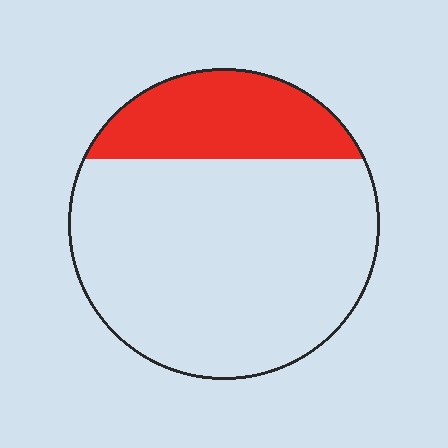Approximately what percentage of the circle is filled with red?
Approximately 25%.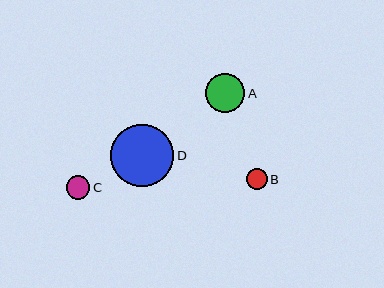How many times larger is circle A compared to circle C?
Circle A is approximately 1.7 times the size of circle C.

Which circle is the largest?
Circle D is the largest with a size of approximately 63 pixels.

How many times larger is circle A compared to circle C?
Circle A is approximately 1.7 times the size of circle C.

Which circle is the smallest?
Circle B is the smallest with a size of approximately 21 pixels.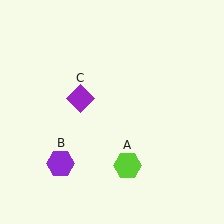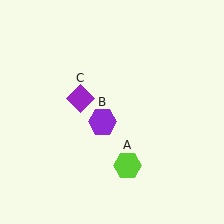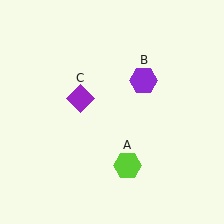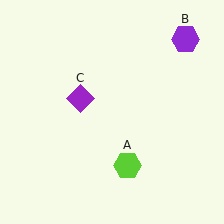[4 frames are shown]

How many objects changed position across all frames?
1 object changed position: purple hexagon (object B).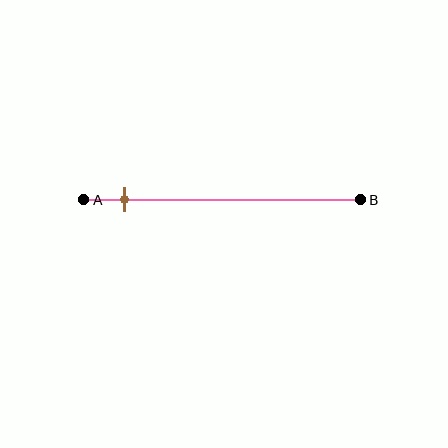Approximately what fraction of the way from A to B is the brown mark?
The brown mark is approximately 15% of the way from A to B.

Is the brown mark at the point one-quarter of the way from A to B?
No, the mark is at about 15% from A, not at the 25% one-quarter point.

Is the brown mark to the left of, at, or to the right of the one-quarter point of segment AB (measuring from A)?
The brown mark is to the left of the one-quarter point of segment AB.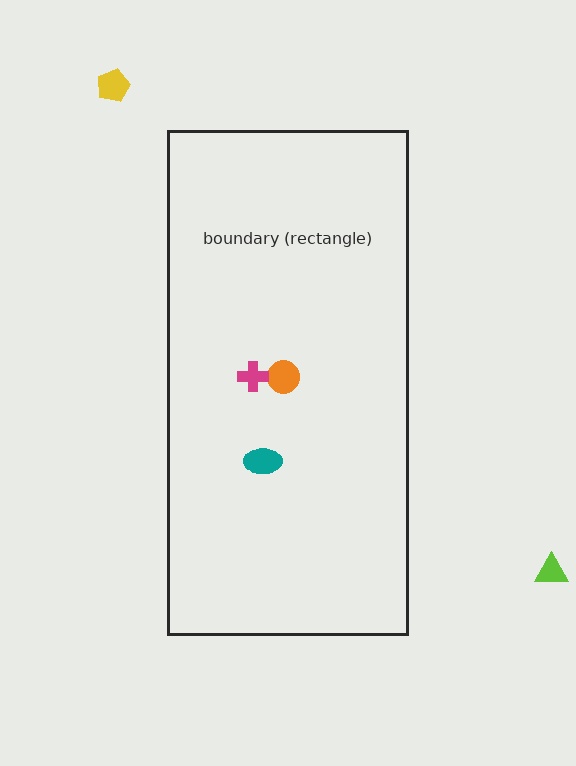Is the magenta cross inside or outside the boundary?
Inside.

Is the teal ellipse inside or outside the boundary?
Inside.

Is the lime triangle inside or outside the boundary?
Outside.